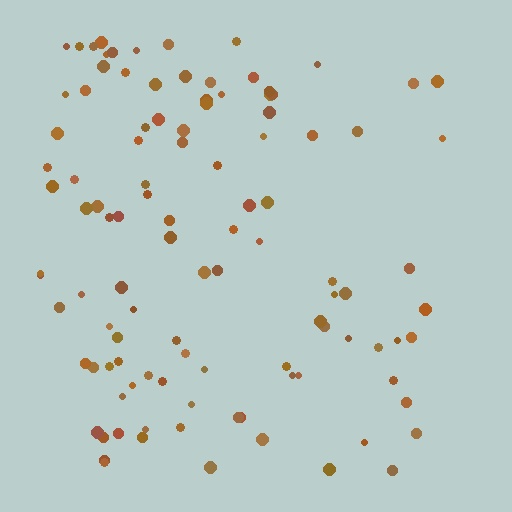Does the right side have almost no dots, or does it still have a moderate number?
Still a moderate number, just noticeably fewer than the left.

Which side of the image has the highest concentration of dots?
The left.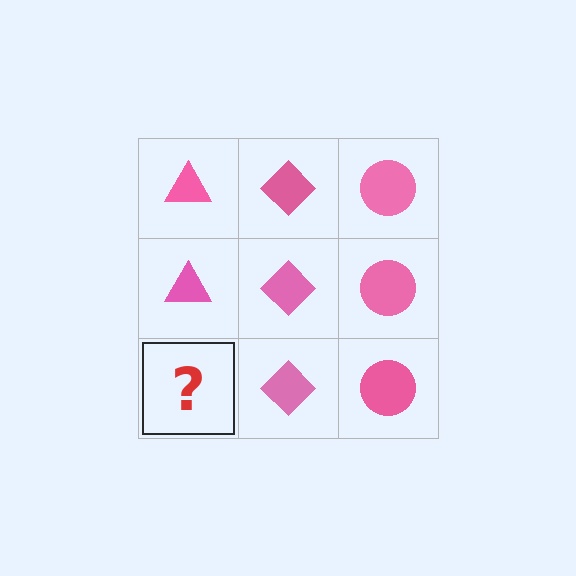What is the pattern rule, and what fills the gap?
The rule is that each column has a consistent shape. The gap should be filled with a pink triangle.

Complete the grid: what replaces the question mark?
The question mark should be replaced with a pink triangle.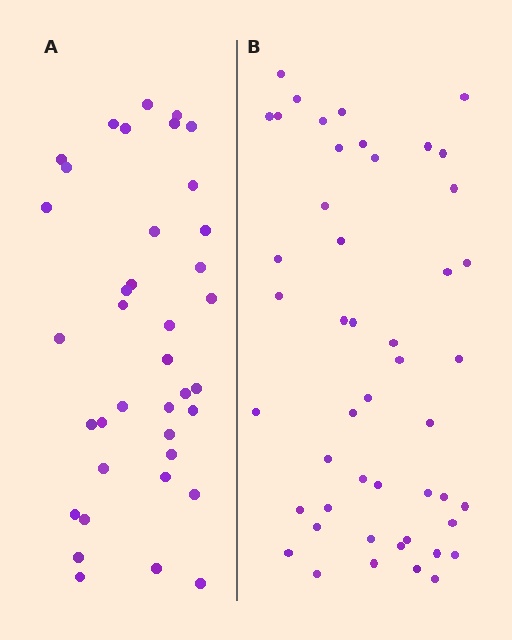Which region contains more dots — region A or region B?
Region B (the right region) has more dots.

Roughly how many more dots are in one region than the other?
Region B has roughly 10 or so more dots than region A.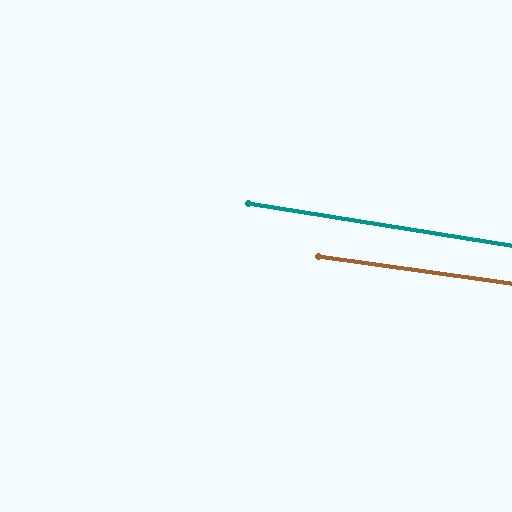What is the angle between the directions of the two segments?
Approximately 1 degree.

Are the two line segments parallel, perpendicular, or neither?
Parallel — their directions differ by only 1.1°.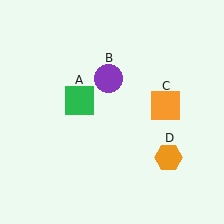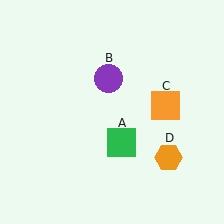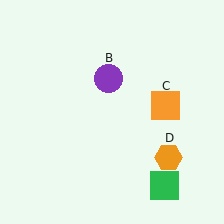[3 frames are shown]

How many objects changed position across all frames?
1 object changed position: green square (object A).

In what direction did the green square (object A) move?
The green square (object A) moved down and to the right.